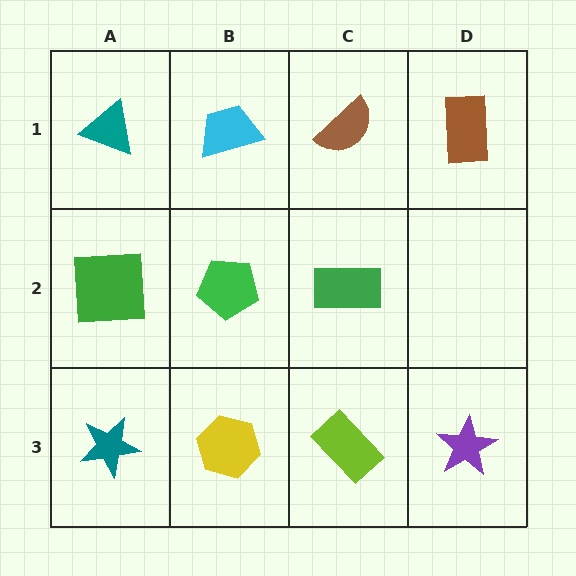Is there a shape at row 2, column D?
No, that cell is empty.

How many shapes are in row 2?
3 shapes.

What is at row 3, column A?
A teal star.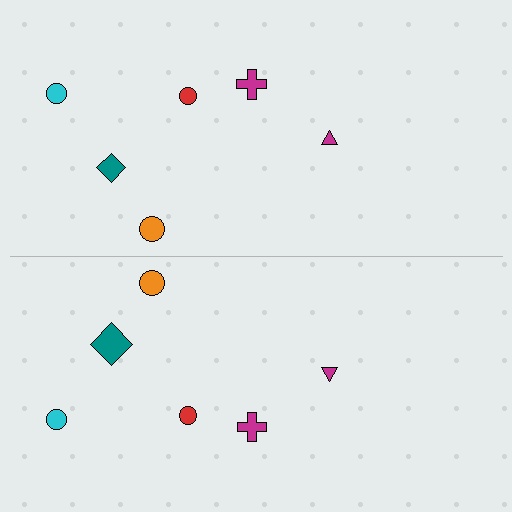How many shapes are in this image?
There are 12 shapes in this image.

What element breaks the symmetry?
The teal diamond on the bottom side has a different size than its mirror counterpart.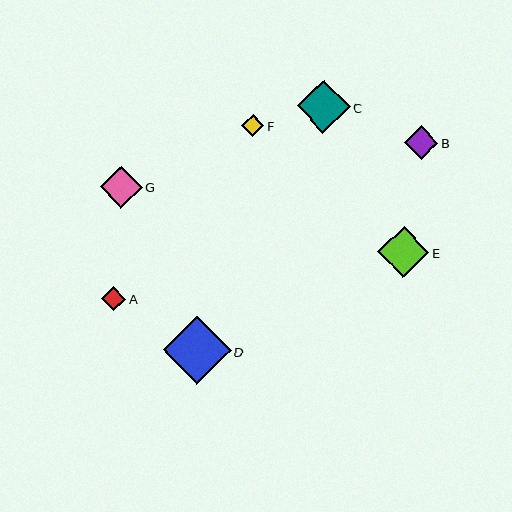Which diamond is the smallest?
Diamond F is the smallest with a size of approximately 22 pixels.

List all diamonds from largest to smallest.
From largest to smallest: D, C, E, G, B, A, F.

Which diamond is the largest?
Diamond D is the largest with a size of approximately 68 pixels.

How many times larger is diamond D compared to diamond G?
Diamond D is approximately 1.6 times the size of diamond G.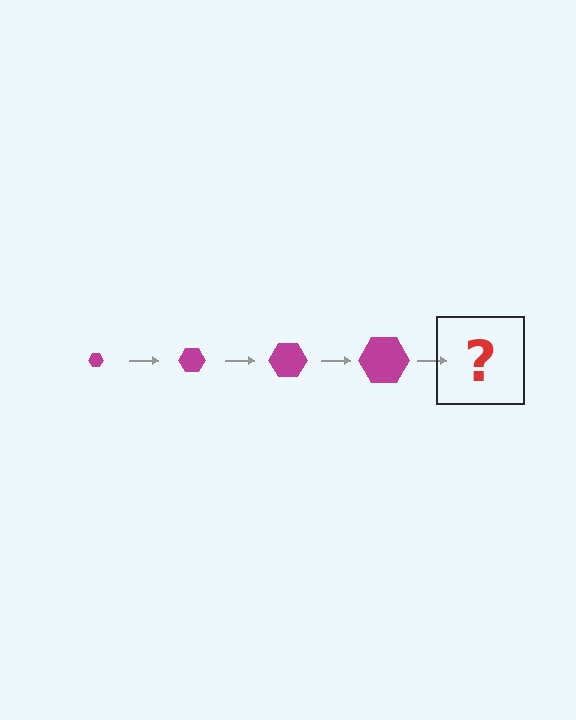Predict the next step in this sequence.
The next step is a magenta hexagon, larger than the previous one.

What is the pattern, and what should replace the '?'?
The pattern is that the hexagon gets progressively larger each step. The '?' should be a magenta hexagon, larger than the previous one.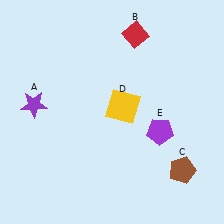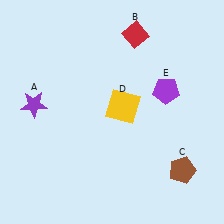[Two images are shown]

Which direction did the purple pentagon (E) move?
The purple pentagon (E) moved up.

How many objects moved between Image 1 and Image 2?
1 object moved between the two images.